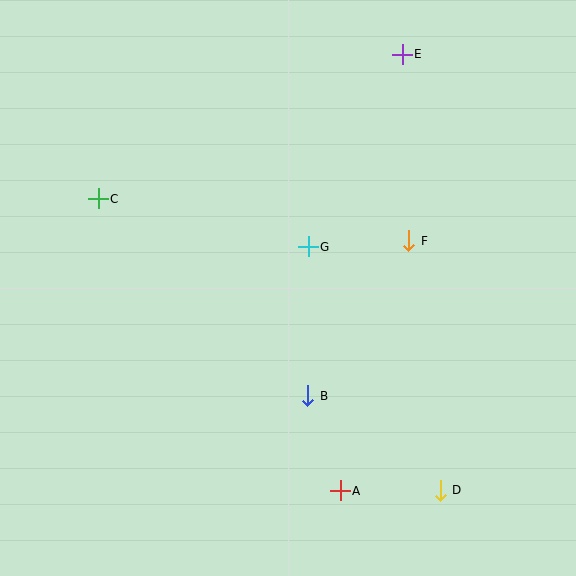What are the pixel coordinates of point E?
Point E is at (402, 54).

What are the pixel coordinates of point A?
Point A is at (340, 491).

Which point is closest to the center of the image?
Point G at (308, 247) is closest to the center.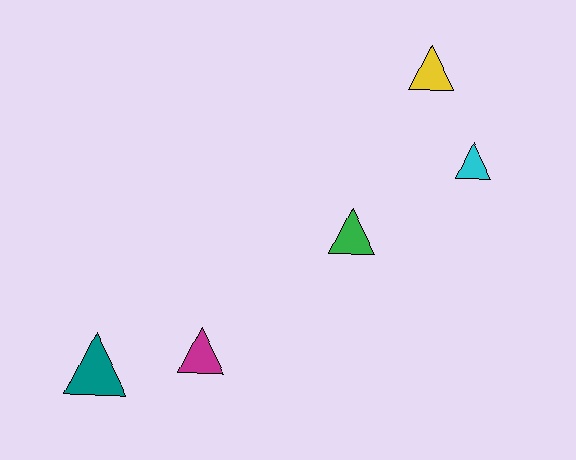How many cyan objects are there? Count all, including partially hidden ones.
There is 1 cyan object.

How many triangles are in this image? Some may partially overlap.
There are 5 triangles.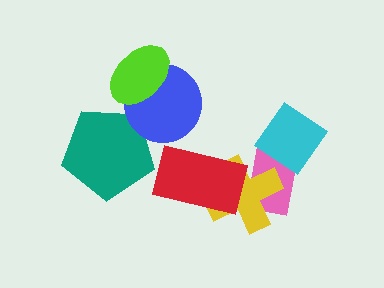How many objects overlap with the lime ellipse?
1 object overlaps with the lime ellipse.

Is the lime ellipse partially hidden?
No, no other shape covers it.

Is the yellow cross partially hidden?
Yes, it is partially covered by another shape.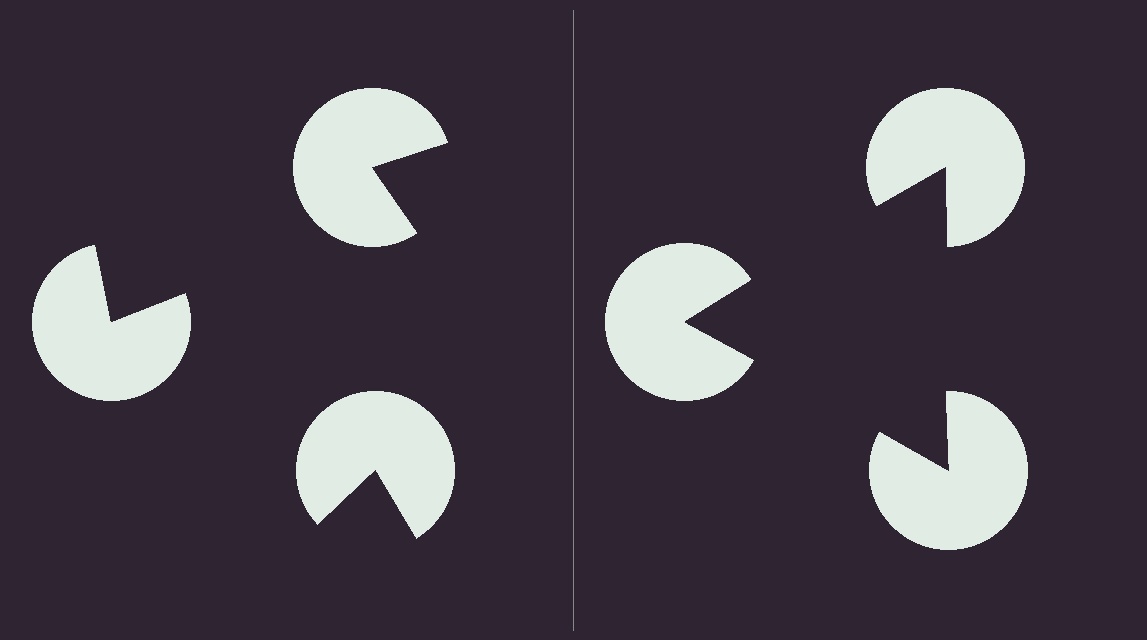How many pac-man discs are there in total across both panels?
6 — 3 on each side.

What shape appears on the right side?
An illusory triangle.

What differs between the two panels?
The pac-man discs are positioned identically on both sides; only the wedge orientations differ. On the right they align to a triangle; on the left they are misaligned.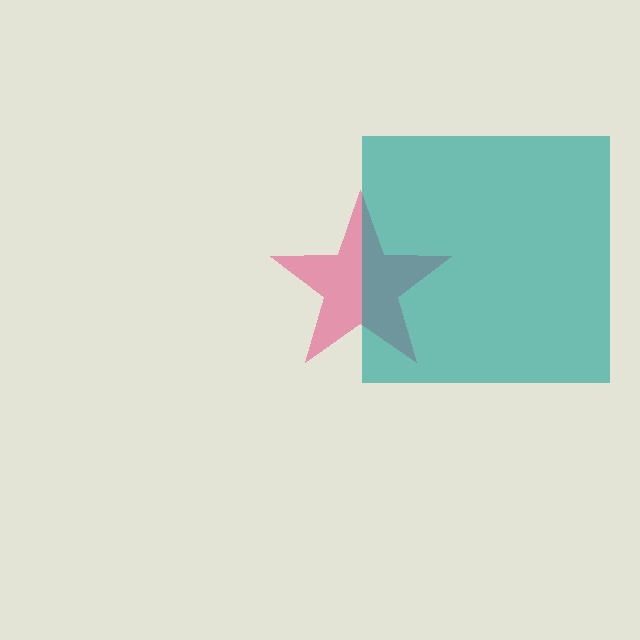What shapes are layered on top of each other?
The layered shapes are: a pink star, a teal square.